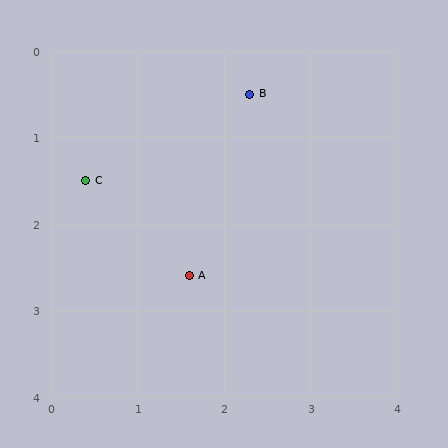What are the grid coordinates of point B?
Point B is at approximately (2.3, 0.5).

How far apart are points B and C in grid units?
Points B and C are about 2.1 grid units apart.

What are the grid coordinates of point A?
Point A is at approximately (1.6, 2.6).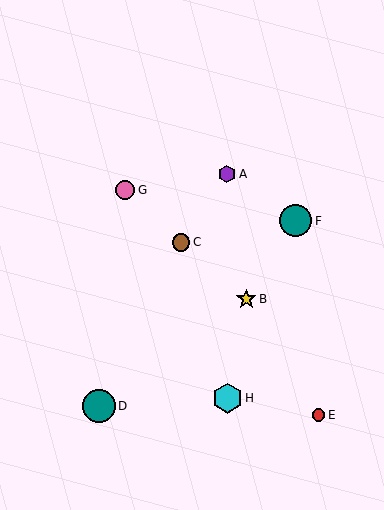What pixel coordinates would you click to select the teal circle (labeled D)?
Click at (99, 406) to select the teal circle D.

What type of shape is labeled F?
Shape F is a teal circle.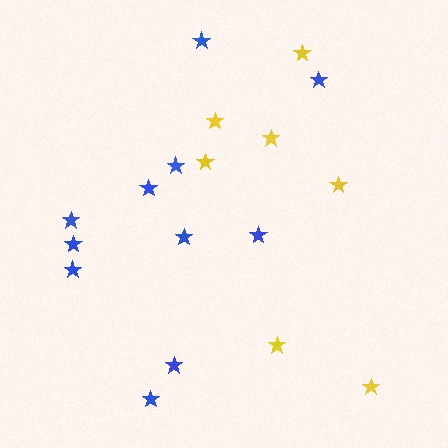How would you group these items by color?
There are 2 groups: one group of yellow stars (7) and one group of blue stars (11).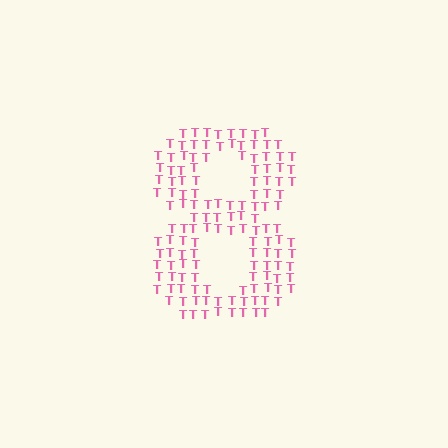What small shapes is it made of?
It is made of small letter T's.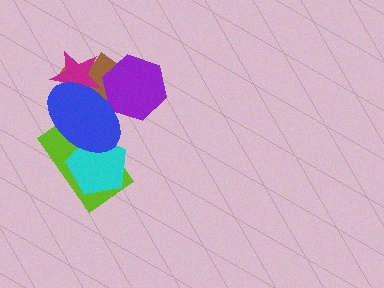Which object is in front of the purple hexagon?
The blue ellipse is in front of the purple hexagon.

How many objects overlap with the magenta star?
2 objects overlap with the magenta star.